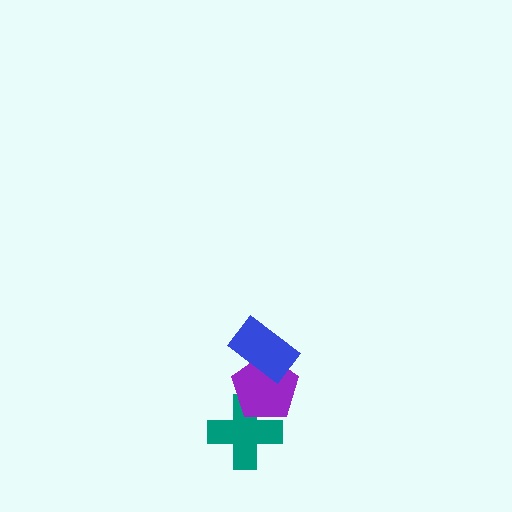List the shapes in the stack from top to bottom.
From top to bottom: the blue rectangle, the purple pentagon, the teal cross.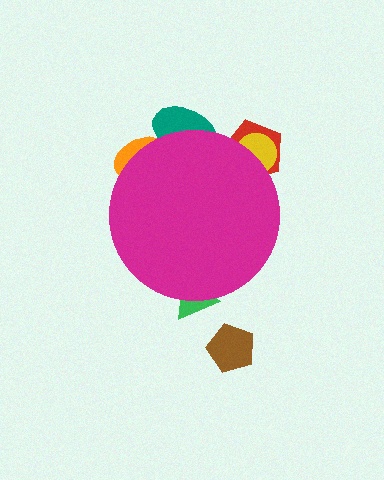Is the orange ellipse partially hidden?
Yes, the orange ellipse is partially hidden behind the magenta circle.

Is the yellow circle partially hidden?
Yes, the yellow circle is partially hidden behind the magenta circle.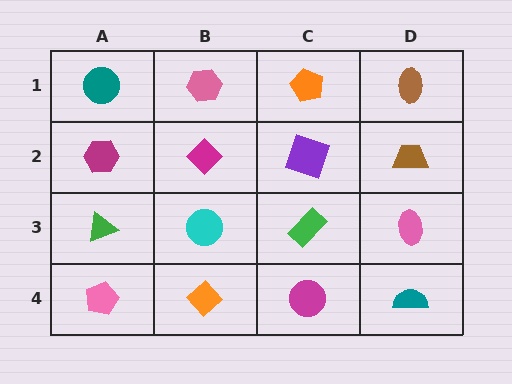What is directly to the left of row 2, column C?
A magenta diamond.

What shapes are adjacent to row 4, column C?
A green rectangle (row 3, column C), an orange diamond (row 4, column B), a teal semicircle (row 4, column D).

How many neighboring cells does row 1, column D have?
2.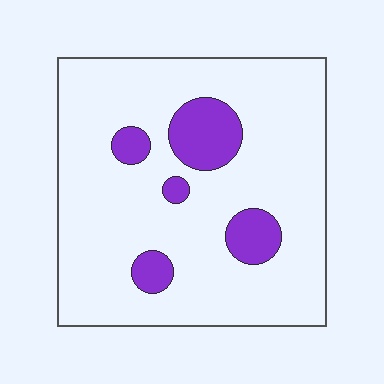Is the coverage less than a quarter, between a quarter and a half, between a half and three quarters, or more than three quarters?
Less than a quarter.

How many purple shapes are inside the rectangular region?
5.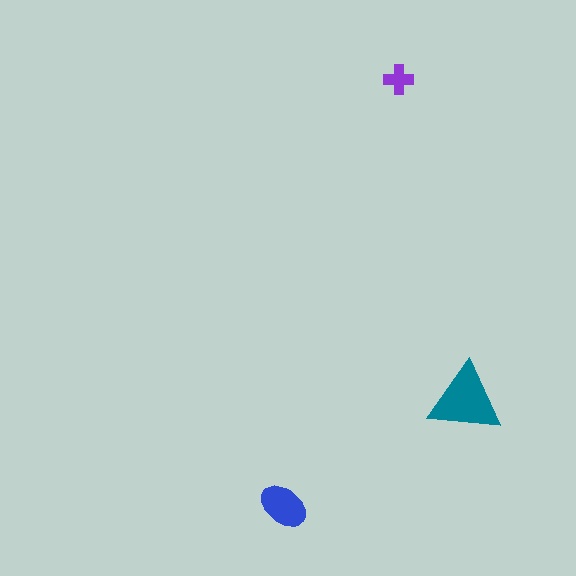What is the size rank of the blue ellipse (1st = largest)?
2nd.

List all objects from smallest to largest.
The purple cross, the blue ellipse, the teal triangle.